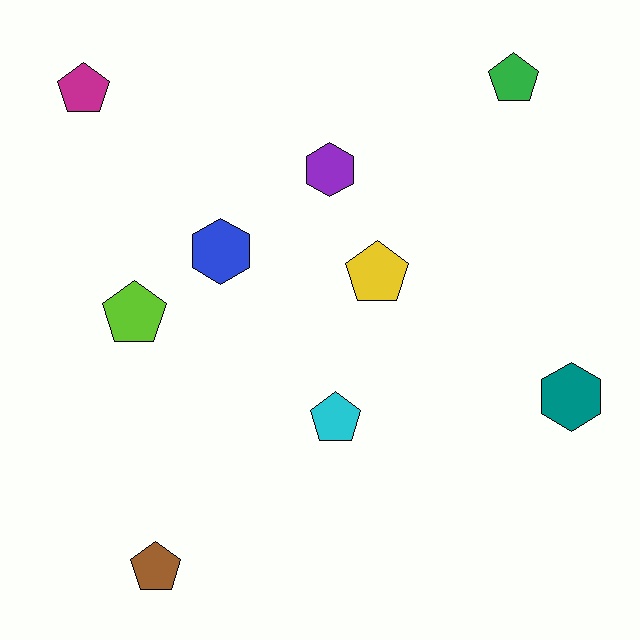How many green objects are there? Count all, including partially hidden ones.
There is 1 green object.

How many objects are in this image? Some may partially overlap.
There are 9 objects.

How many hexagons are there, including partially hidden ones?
There are 3 hexagons.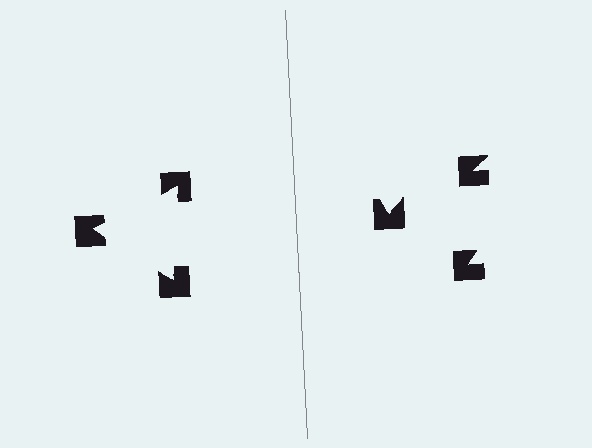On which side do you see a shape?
An illusory triangle appears on the left side. On the right side the wedge cuts are rotated, so no coherent shape forms.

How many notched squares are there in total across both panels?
6 — 3 on each side.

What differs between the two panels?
The notched squares are positioned identically on both sides; only the wedge orientations differ. On the left they align to a triangle; on the right they are misaligned.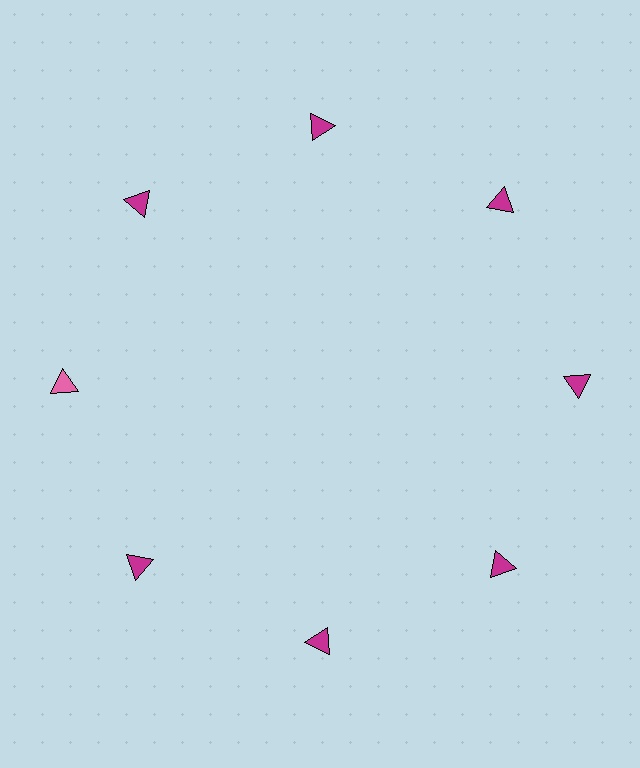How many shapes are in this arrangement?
There are 8 shapes arranged in a ring pattern.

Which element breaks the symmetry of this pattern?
The pink triangle at roughly the 9 o'clock position breaks the symmetry. All other shapes are magenta triangles.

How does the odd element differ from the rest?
It has a different color: pink instead of magenta.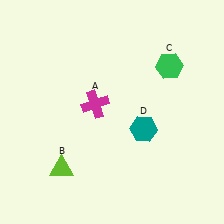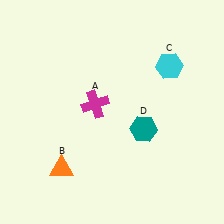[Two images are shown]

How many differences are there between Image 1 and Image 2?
There are 2 differences between the two images.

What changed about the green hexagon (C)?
In Image 1, C is green. In Image 2, it changed to cyan.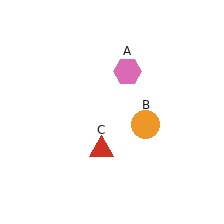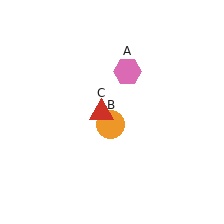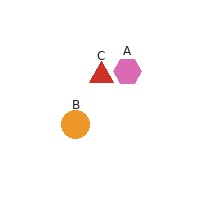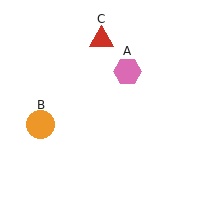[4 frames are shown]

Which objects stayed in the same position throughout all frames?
Pink hexagon (object A) remained stationary.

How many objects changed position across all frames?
2 objects changed position: orange circle (object B), red triangle (object C).